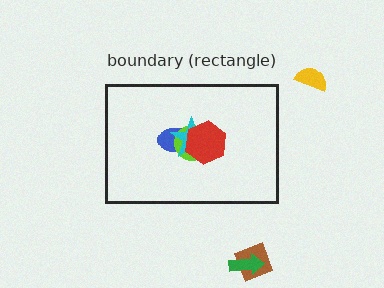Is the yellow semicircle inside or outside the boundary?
Outside.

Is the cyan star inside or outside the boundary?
Inside.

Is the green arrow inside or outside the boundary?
Outside.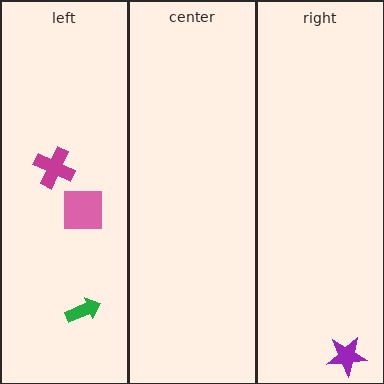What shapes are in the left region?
The pink square, the green arrow, the magenta cross.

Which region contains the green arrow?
The left region.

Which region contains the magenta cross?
The left region.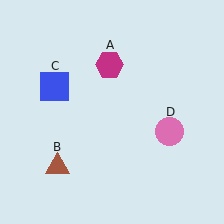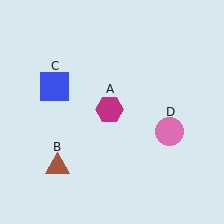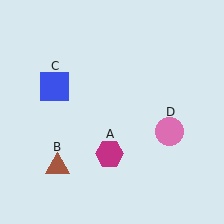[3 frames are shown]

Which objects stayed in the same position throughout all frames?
Brown triangle (object B) and blue square (object C) and pink circle (object D) remained stationary.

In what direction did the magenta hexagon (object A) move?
The magenta hexagon (object A) moved down.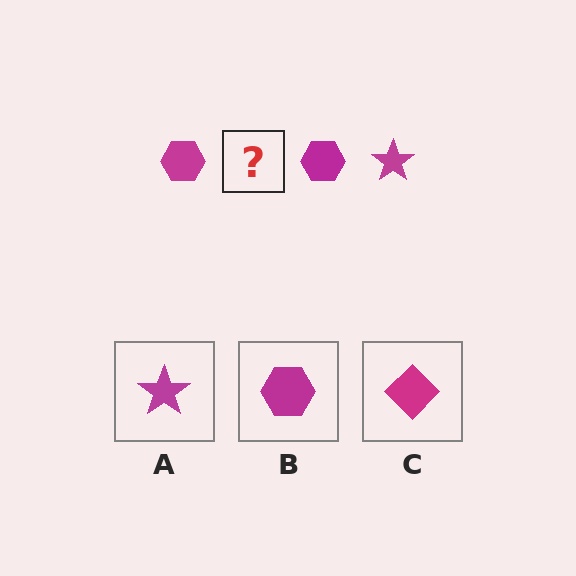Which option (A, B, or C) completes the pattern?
A.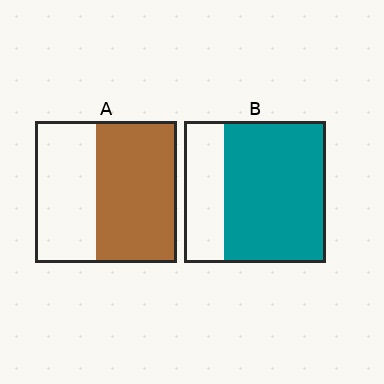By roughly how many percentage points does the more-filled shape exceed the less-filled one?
By roughly 15 percentage points (B over A).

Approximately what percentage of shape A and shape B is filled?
A is approximately 55% and B is approximately 70%.